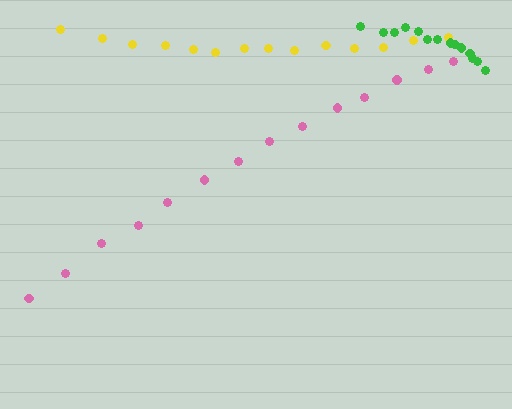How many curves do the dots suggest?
There are 3 distinct paths.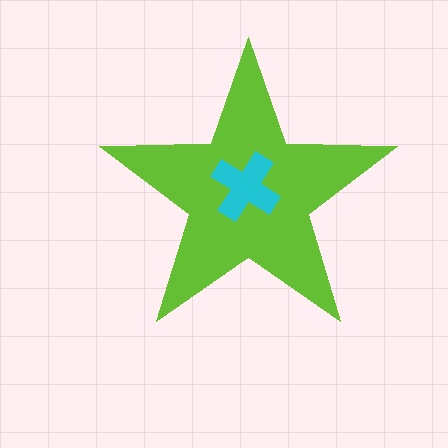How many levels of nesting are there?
2.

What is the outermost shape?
The lime star.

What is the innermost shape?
The cyan cross.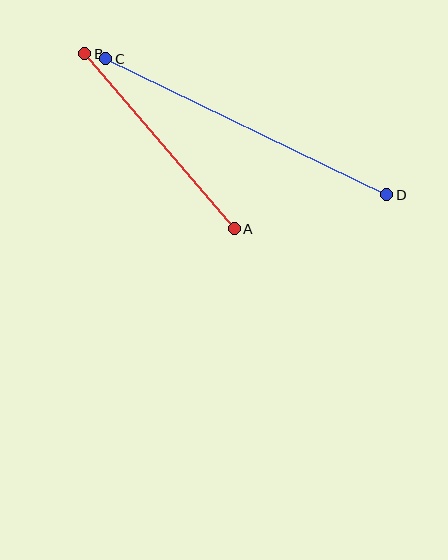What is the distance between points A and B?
The distance is approximately 230 pixels.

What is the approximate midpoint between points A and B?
The midpoint is at approximately (160, 141) pixels.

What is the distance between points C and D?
The distance is approximately 312 pixels.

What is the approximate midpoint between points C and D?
The midpoint is at approximately (246, 127) pixels.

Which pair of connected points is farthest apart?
Points C and D are farthest apart.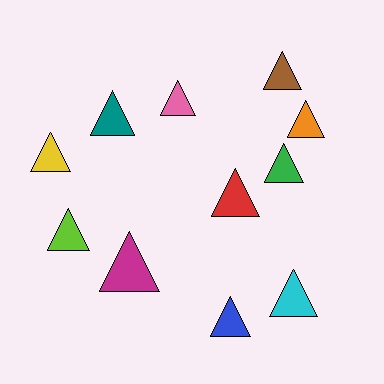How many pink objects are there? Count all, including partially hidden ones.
There is 1 pink object.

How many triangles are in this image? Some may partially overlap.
There are 11 triangles.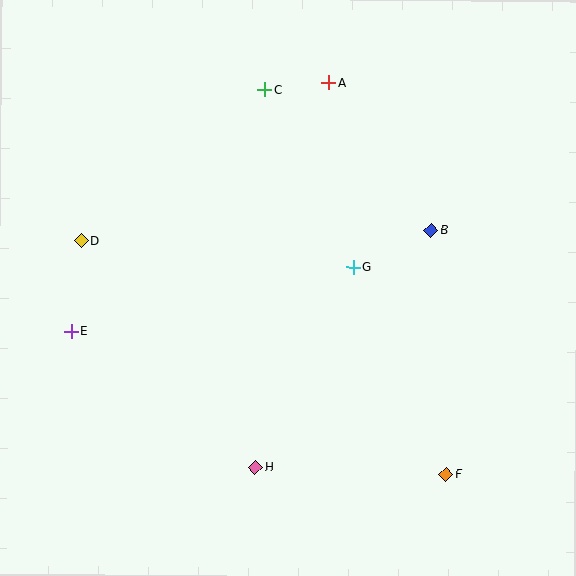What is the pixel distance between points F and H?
The distance between F and H is 191 pixels.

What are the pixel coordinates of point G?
Point G is at (354, 267).